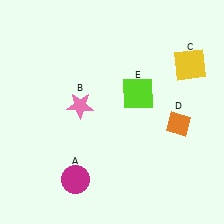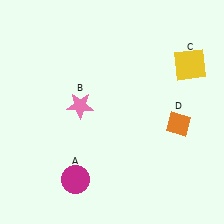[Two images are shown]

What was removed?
The lime square (E) was removed in Image 2.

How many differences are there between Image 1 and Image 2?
There is 1 difference between the two images.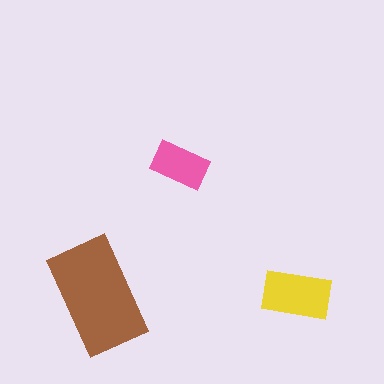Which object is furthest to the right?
The yellow rectangle is rightmost.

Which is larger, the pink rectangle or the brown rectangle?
The brown one.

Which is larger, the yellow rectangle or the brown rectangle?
The brown one.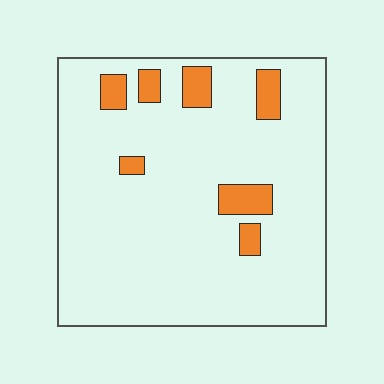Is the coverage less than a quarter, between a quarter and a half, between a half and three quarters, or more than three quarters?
Less than a quarter.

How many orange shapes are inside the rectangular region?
7.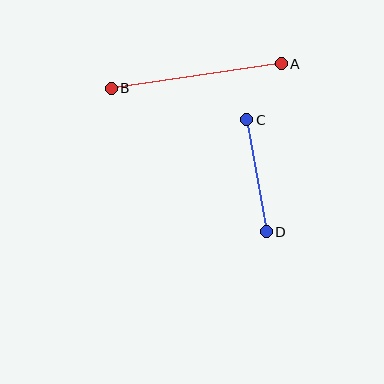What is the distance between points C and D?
The distance is approximately 114 pixels.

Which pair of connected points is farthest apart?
Points A and B are farthest apart.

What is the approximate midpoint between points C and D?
The midpoint is at approximately (257, 176) pixels.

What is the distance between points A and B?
The distance is approximately 172 pixels.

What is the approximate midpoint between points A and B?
The midpoint is at approximately (196, 76) pixels.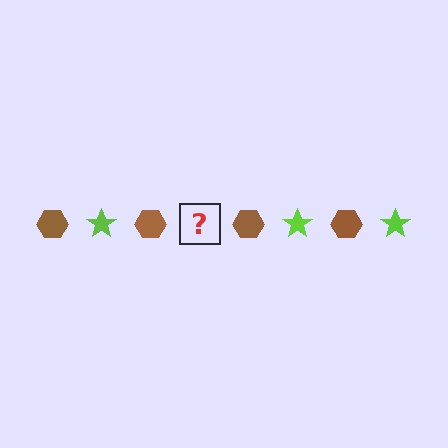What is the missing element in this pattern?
The missing element is a lime star.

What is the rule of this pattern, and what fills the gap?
The rule is that the pattern alternates between brown hexagon and lime star. The gap should be filled with a lime star.